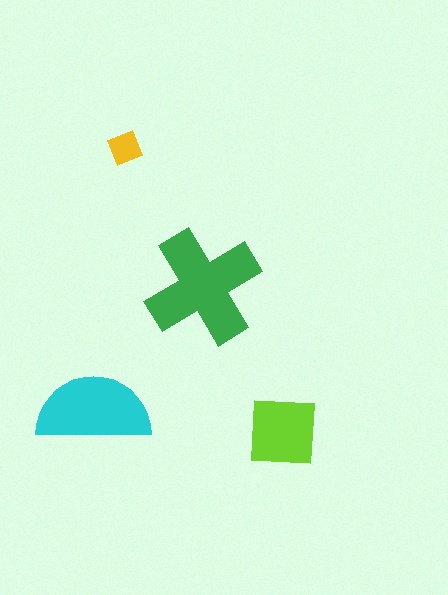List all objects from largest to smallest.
The green cross, the cyan semicircle, the lime square, the yellow diamond.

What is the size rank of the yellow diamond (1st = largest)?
4th.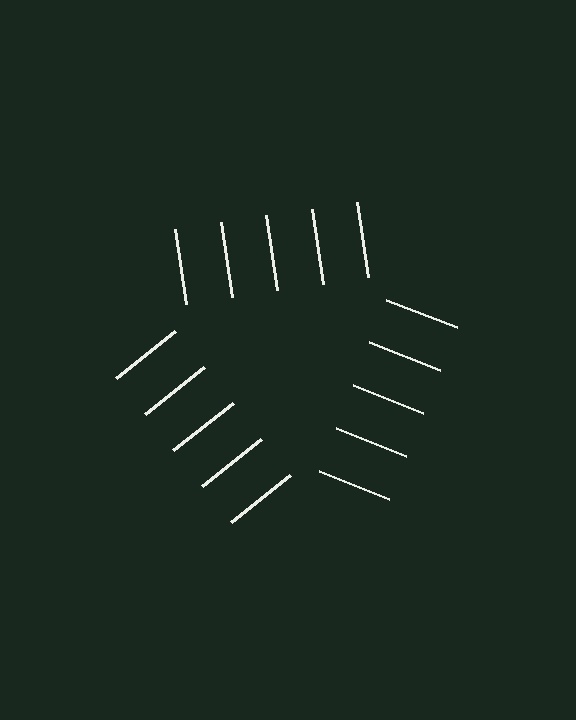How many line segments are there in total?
15 — 5 along each of the 3 edges.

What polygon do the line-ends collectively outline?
An illusory triangle — the line segments terminate on its edges but no continuous stroke is drawn.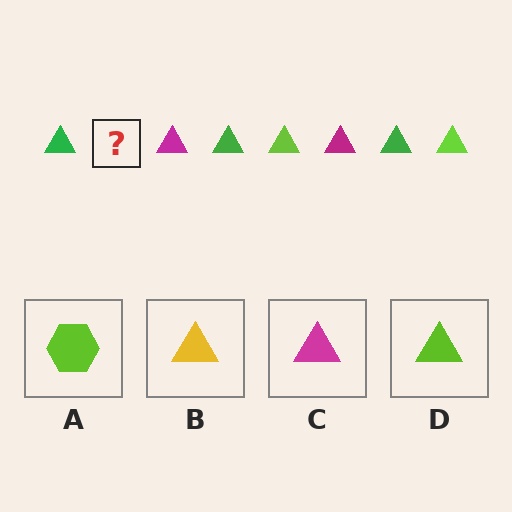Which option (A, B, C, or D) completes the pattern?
D.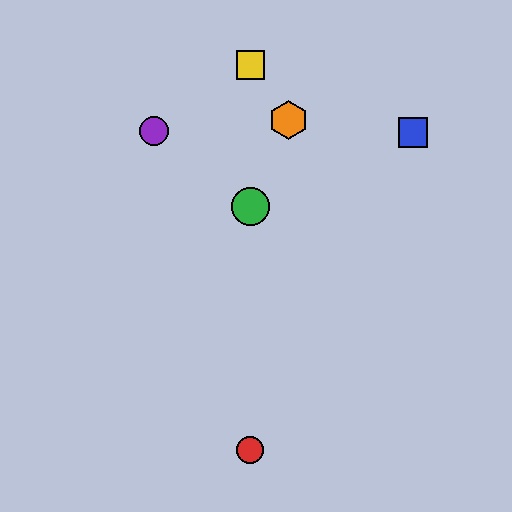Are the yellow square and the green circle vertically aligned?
Yes, both are at x≈250.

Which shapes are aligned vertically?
The red circle, the green circle, the yellow square are aligned vertically.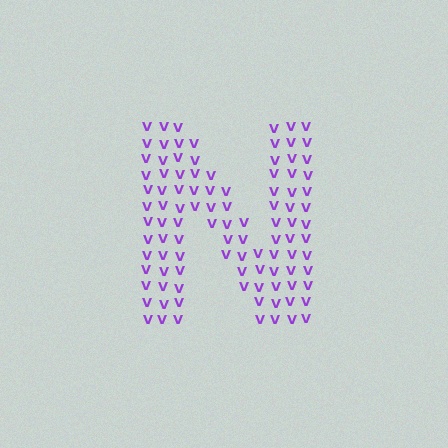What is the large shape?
The large shape is the letter N.